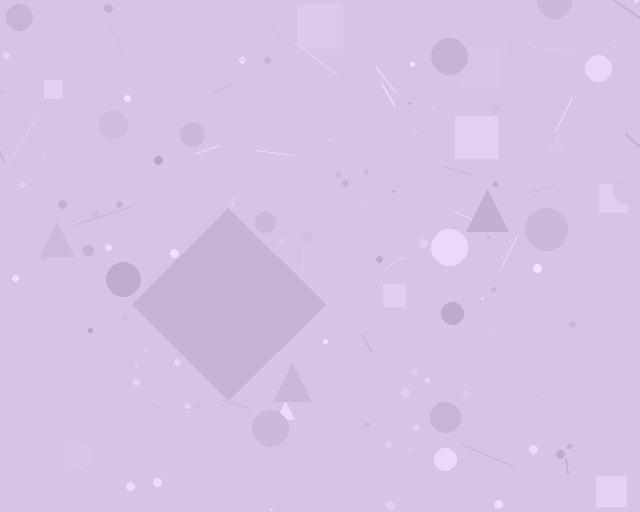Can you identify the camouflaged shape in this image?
The camouflaged shape is a diamond.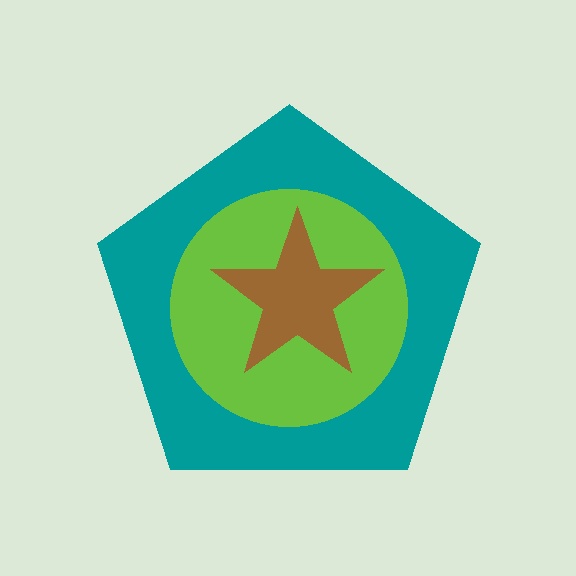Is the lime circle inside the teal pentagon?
Yes.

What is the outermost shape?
The teal pentagon.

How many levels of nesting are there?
3.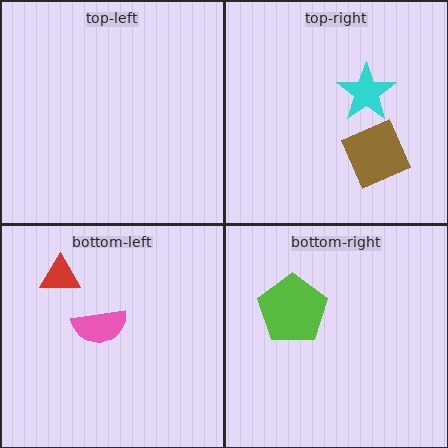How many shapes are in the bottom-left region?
2.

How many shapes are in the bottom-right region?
1.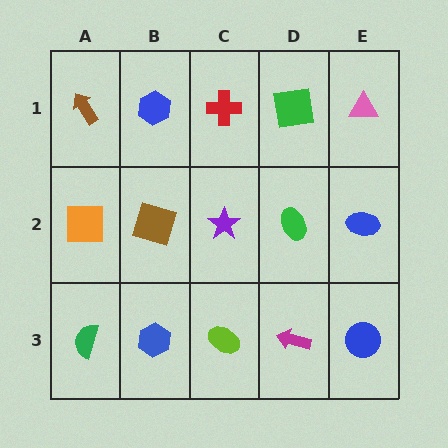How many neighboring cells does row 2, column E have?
3.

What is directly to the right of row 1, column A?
A blue hexagon.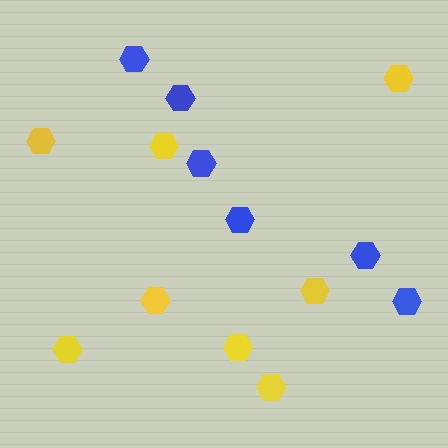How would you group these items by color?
There are 2 groups: one group of yellow hexagons (8) and one group of blue hexagons (6).